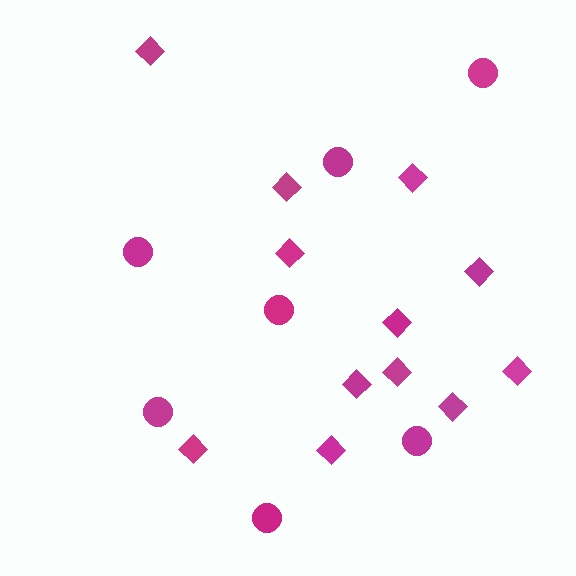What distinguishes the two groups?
There are 2 groups: one group of diamonds (12) and one group of circles (7).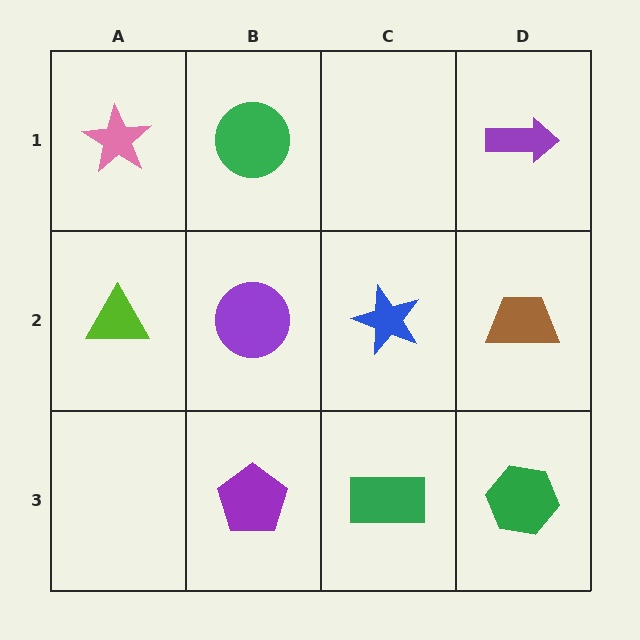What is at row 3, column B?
A purple pentagon.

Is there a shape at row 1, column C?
No, that cell is empty.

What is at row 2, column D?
A brown trapezoid.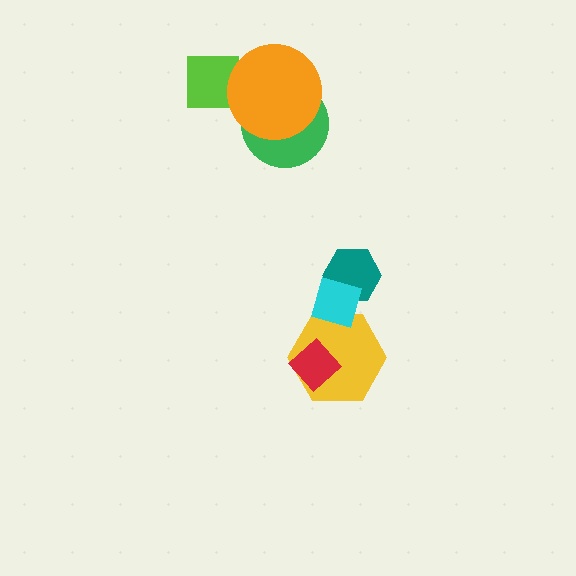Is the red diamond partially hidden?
No, no other shape covers it.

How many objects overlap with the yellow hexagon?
2 objects overlap with the yellow hexagon.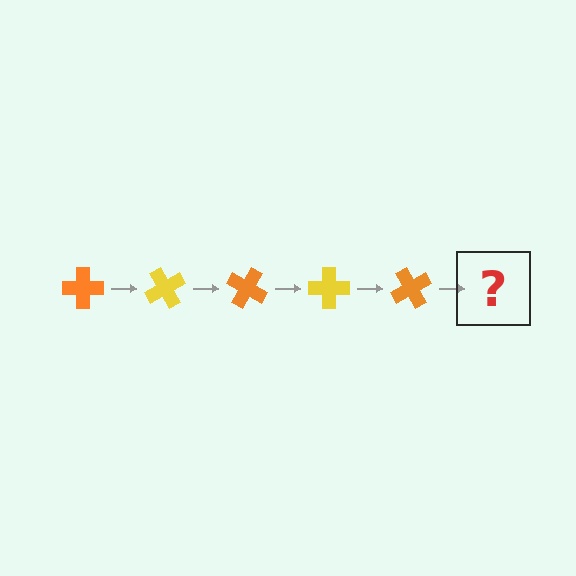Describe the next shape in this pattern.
It should be a yellow cross, rotated 300 degrees from the start.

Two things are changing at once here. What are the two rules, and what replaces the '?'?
The two rules are that it rotates 60 degrees each step and the color cycles through orange and yellow. The '?' should be a yellow cross, rotated 300 degrees from the start.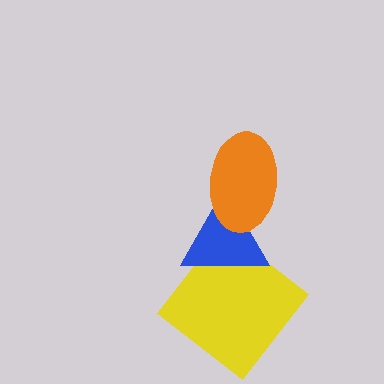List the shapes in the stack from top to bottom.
From top to bottom: the orange ellipse, the blue triangle, the yellow diamond.